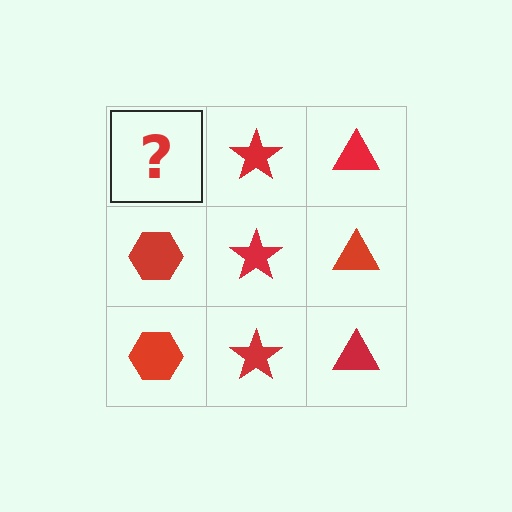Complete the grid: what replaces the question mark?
The question mark should be replaced with a red hexagon.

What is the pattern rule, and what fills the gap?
The rule is that each column has a consistent shape. The gap should be filled with a red hexagon.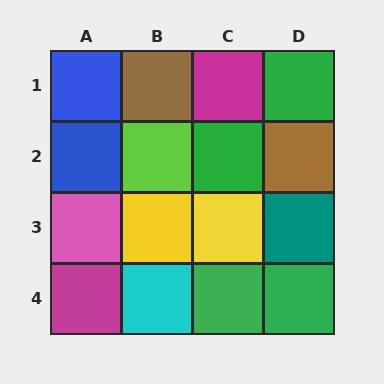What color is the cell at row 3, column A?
Pink.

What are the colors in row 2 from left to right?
Blue, lime, green, brown.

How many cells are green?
4 cells are green.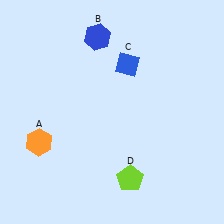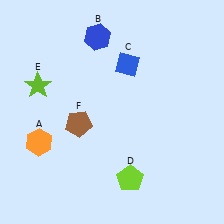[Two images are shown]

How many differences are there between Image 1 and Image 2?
There are 2 differences between the two images.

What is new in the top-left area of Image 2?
A lime star (E) was added in the top-left area of Image 2.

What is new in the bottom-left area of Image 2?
A brown pentagon (F) was added in the bottom-left area of Image 2.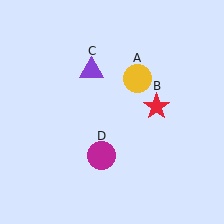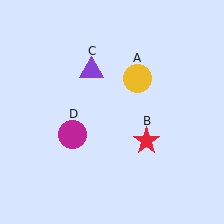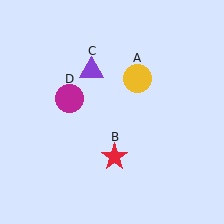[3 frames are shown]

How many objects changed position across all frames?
2 objects changed position: red star (object B), magenta circle (object D).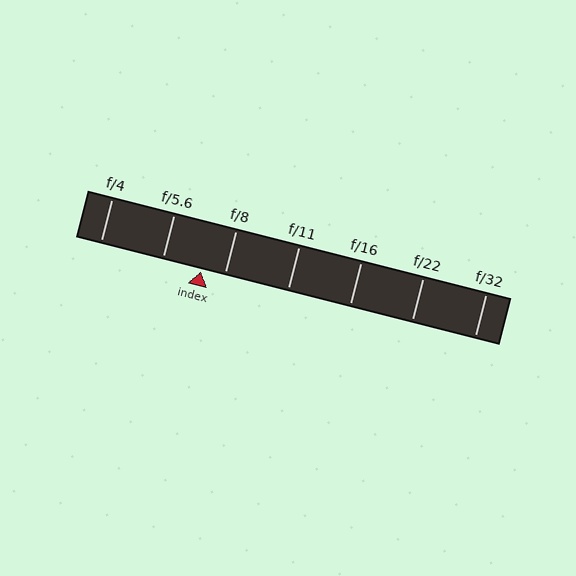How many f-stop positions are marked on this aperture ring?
There are 7 f-stop positions marked.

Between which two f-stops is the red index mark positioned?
The index mark is between f/5.6 and f/8.